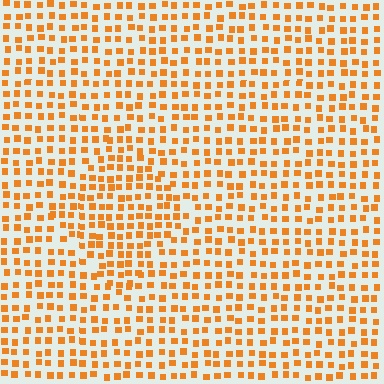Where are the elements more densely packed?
The elements are more densely packed inside the diamond boundary.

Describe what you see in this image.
The image contains small orange elements arranged at two different densities. A diamond-shaped region is visible where the elements are more densely packed than the surrounding area.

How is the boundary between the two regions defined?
The boundary is defined by a change in element density (approximately 1.4x ratio). All elements are the same color, size, and shape.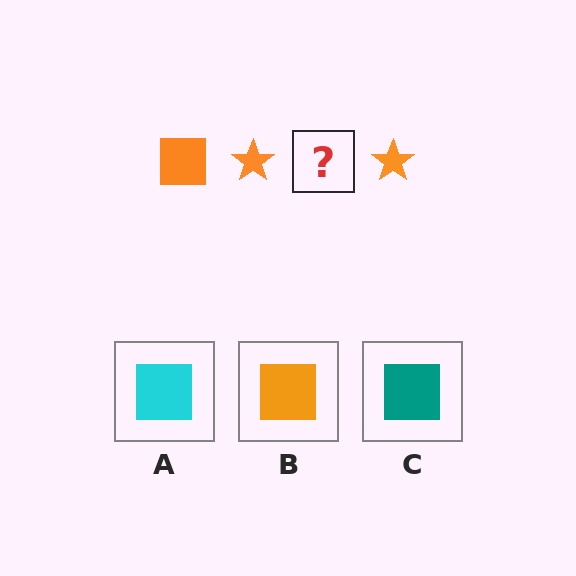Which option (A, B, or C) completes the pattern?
B.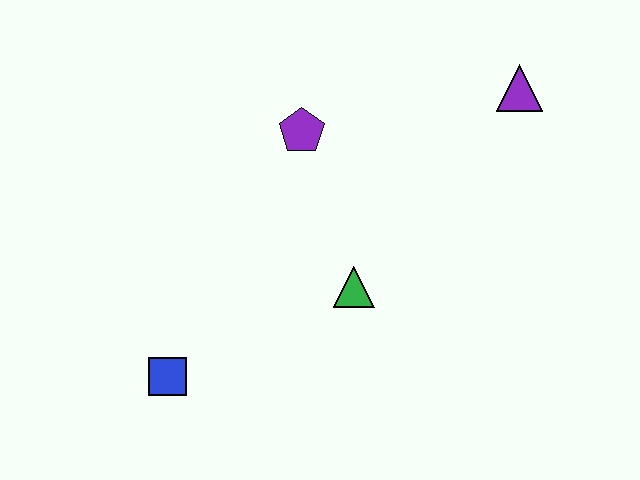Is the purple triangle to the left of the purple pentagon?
No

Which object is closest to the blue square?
The green triangle is closest to the blue square.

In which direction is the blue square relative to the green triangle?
The blue square is to the left of the green triangle.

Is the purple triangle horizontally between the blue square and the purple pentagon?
No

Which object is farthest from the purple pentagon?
The blue square is farthest from the purple pentagon.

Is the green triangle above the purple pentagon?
No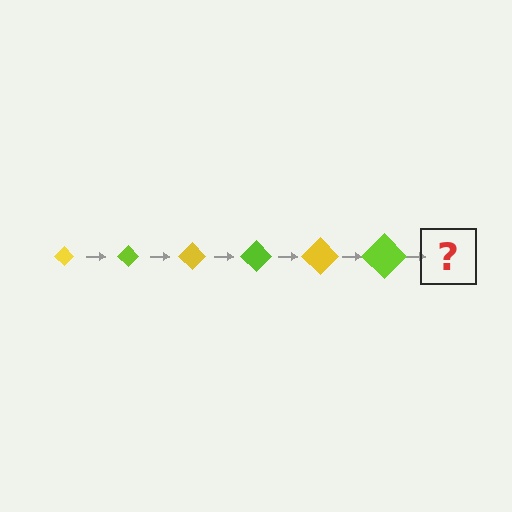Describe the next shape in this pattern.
It should be a yellow diamond, larger than the previous one.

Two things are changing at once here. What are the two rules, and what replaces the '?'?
The two rules are that the diamond grows larger each step and the color cycles through yellow and lime. The '?' should be a yellow diamond, larger than the previous one.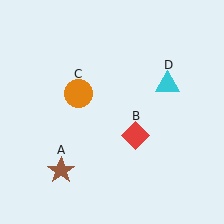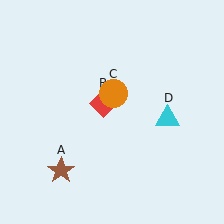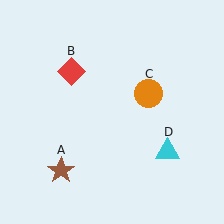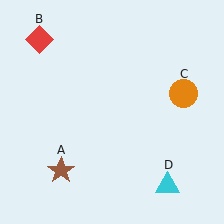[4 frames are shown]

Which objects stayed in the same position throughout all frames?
Brown star (object A) remained stationary.